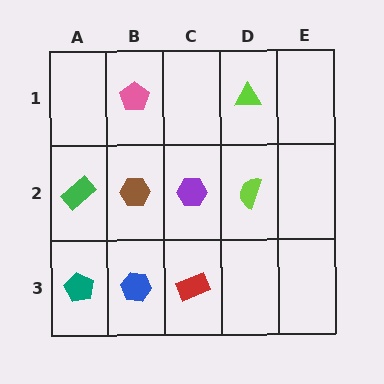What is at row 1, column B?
A pink pentagon.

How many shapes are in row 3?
3 shapes.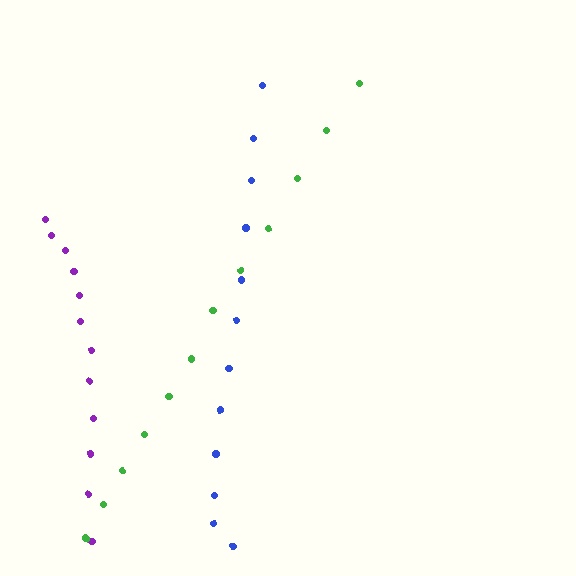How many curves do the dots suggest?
There are 3 distinct paths.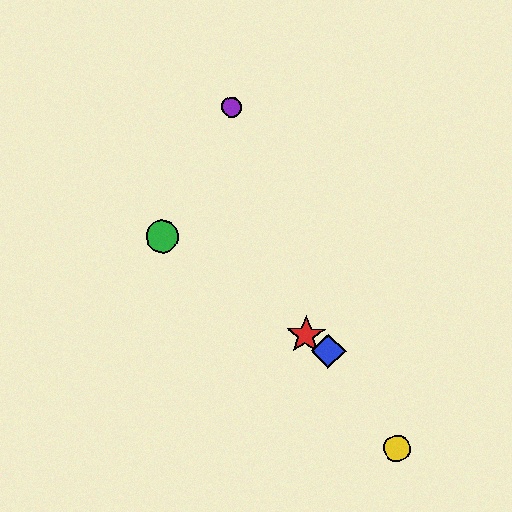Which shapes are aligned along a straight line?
The red star, the blue diamond, the green circle are aligned along a straight line.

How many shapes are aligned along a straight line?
3 shapes (the red star, the blue diamond, the green circle) are aligned along a straight line.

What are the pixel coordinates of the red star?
The red star is at (306, 335).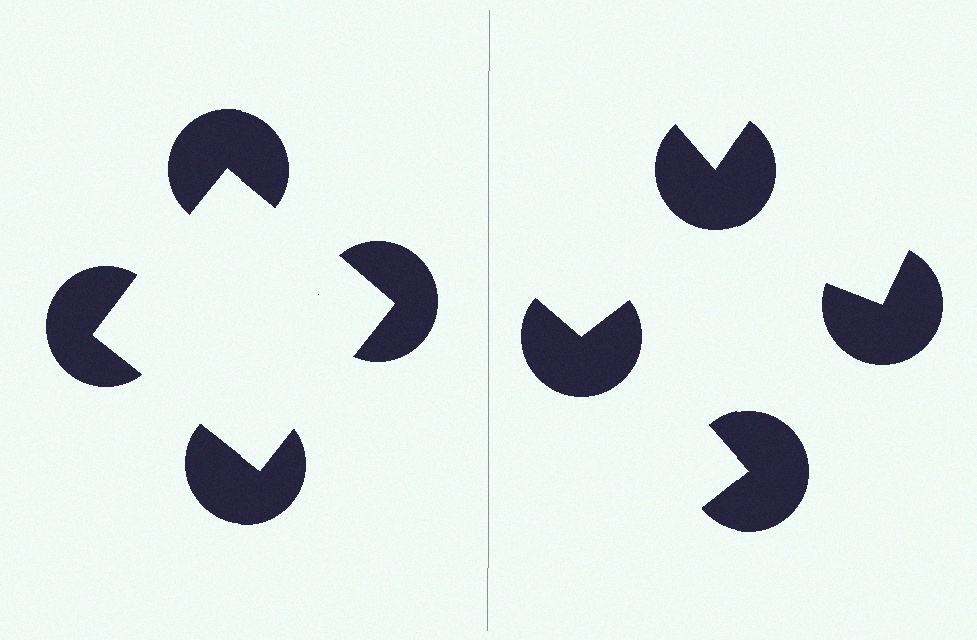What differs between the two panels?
The pac-man discs are positioned identically on both sides; only the wedge orientations differ. On the left they align to a square; on the right they are misaligned.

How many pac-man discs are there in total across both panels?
8 — 4 on each side.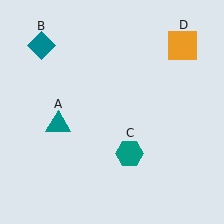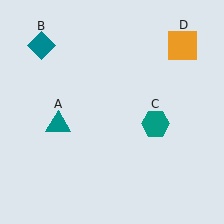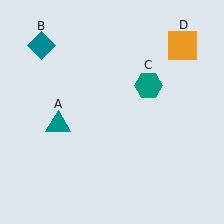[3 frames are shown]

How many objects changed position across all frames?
1 object changed position: teal hexagon (object C).